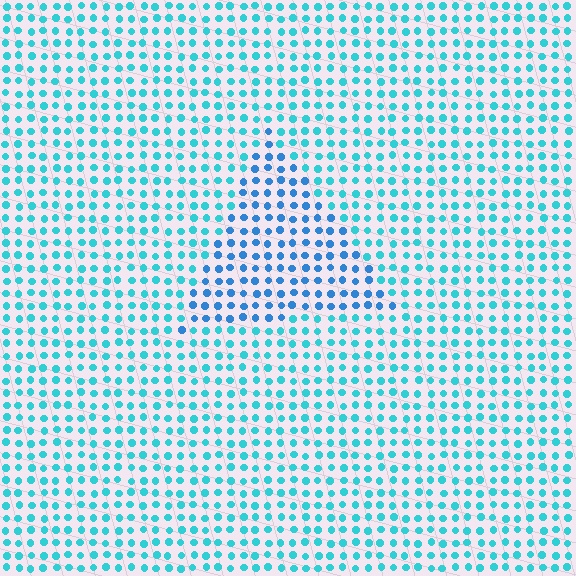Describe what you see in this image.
The image is filled with small cyan elements in a uniform arrangement. A triangle-shaped region is visible where the elements are tinted to a slightly different hue, forming a subtle color boundary.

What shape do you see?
I see a triangle.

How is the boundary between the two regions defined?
The boundary is defined purely by a slight shift in hue (about 27 degrees). Spacing, size, and orientation are identical on both sides.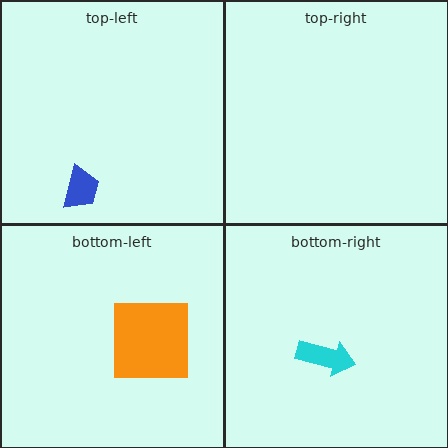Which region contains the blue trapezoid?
The top-left region.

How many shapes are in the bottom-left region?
1.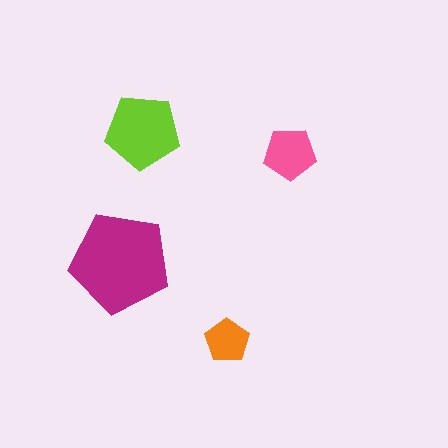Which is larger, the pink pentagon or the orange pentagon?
The pink one.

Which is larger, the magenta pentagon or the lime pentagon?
The magenta one.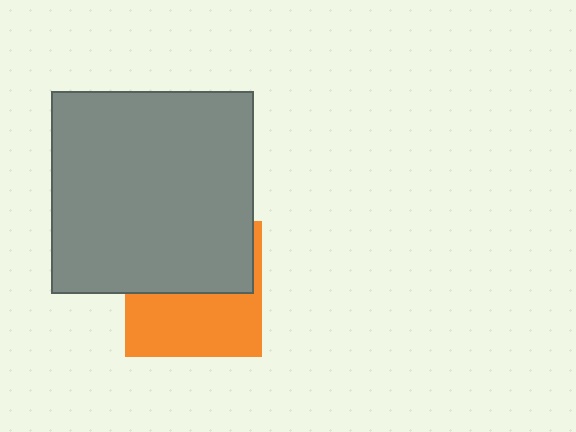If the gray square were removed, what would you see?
You would see the complete orange square.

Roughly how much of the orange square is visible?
About half of it is visible (roughly 50%).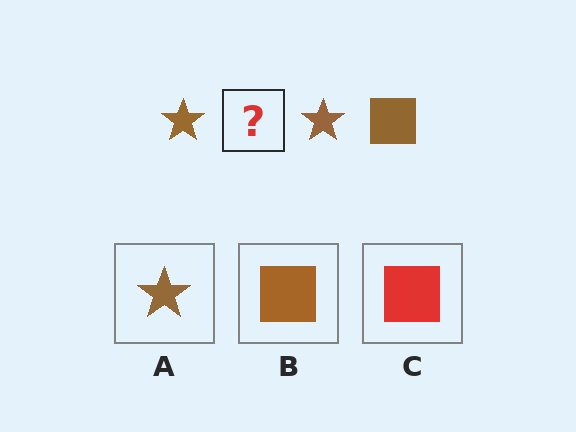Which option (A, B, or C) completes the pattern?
B.